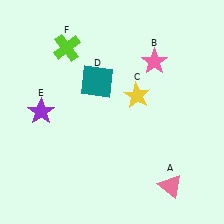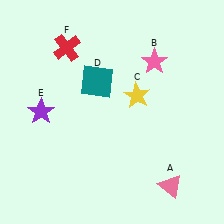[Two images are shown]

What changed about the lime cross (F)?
In Image 1, F is lime. In Image 2, it changed to red.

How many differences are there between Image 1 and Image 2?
There is 1 difference between the two images.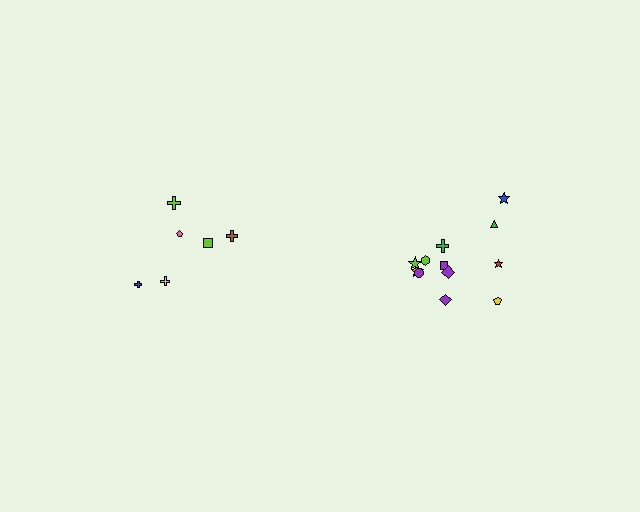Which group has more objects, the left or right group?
The right group.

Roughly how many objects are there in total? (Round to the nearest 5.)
Roughly 20 objects in total.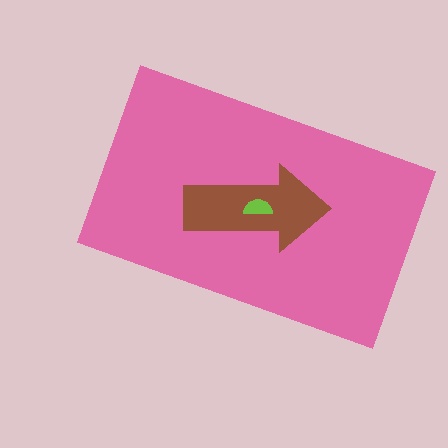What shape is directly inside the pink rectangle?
The brown arrow.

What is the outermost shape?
The pink rectangle.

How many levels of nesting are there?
3.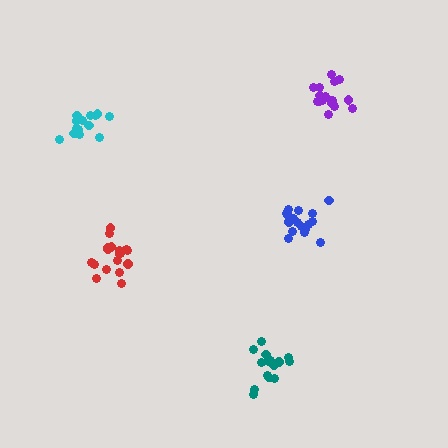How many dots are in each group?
Group 1: 17 dots, Group 2: 18 dots, Group 3: 17 dots, Group 4: 15 dots, Group 5: 16 dots (83 total).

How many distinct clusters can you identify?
There are 5 distinct clusters.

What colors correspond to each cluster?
The clusters are colored: purple, red, blue, cyan, teal.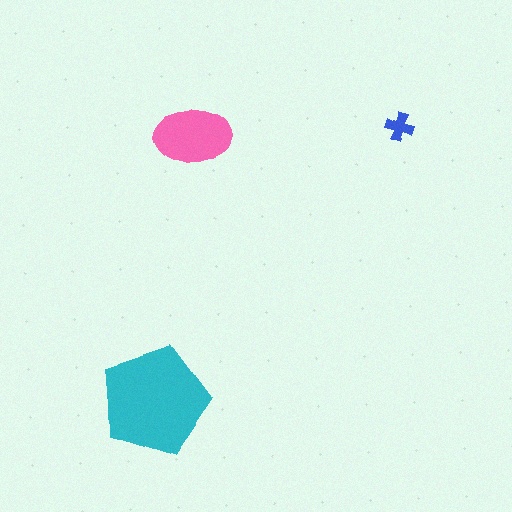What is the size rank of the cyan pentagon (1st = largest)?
1st.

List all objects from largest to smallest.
The cyan pentagon, the pink ellipse, the blue cross.